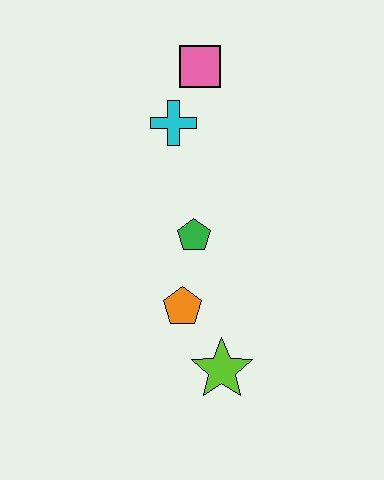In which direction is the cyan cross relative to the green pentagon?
The cyan cross is above the green pentagon.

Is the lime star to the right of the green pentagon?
Yes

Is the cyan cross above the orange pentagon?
Yes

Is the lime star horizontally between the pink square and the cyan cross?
No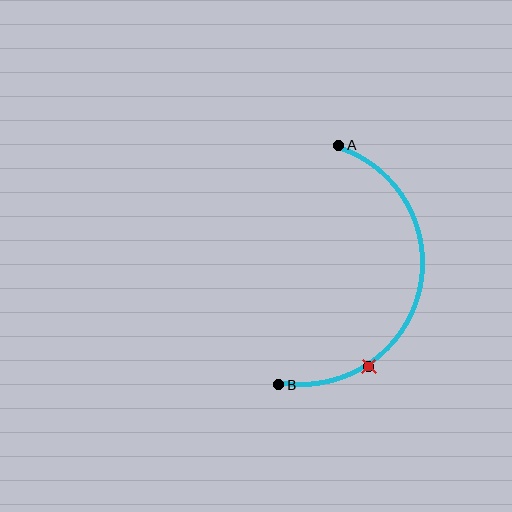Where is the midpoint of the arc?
The arc midpoint is the point on the curve farthest from the straight line joining A and B. It sits to the right of that line.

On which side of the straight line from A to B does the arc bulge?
The arc bulges to the right of the straight line connecting A and B.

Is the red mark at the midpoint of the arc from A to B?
No. The red mark lies on the arc but is closer to endpoint B. The arc midpoint would be at the point on the curve equidistant along the arc from both A and B.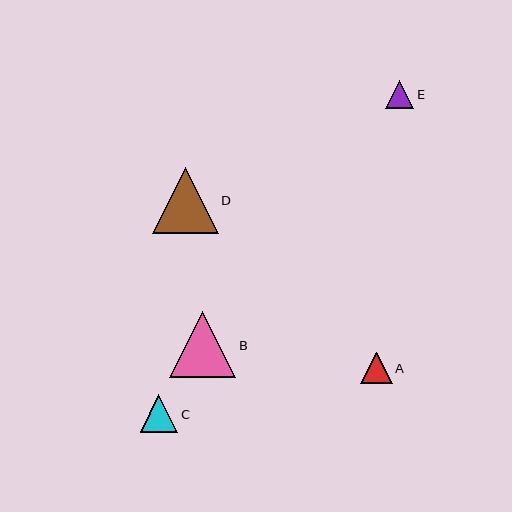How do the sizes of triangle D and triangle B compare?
Triangle D and triangle B are approximately the same size.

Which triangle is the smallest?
Triangle E is the smallest with a size of approximately 28 pixels.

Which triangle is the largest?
Triangle D is the largest with a size of approximately 66 pixels.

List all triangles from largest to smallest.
From largest to smallest: D, B, C, A, E.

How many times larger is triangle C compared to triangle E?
Triangle C is approximately 1.3 times the size of triangle E.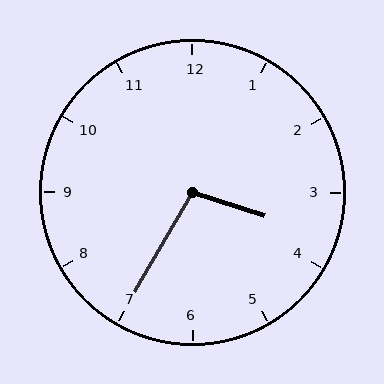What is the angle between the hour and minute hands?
Approximately 102 degrees.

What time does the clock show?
3:35.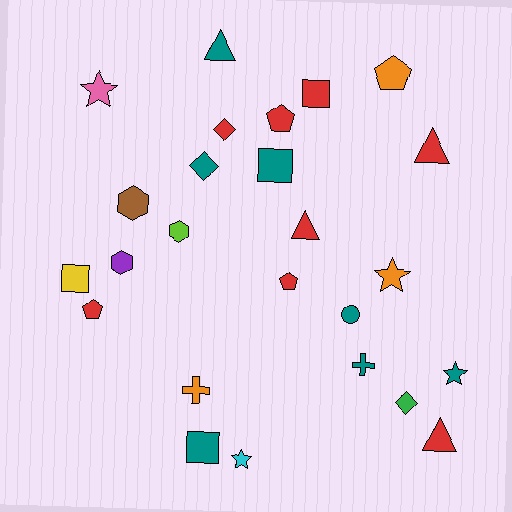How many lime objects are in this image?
There is 1 lime object.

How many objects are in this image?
There are 25 objects.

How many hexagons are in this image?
There are 3 hexagons.